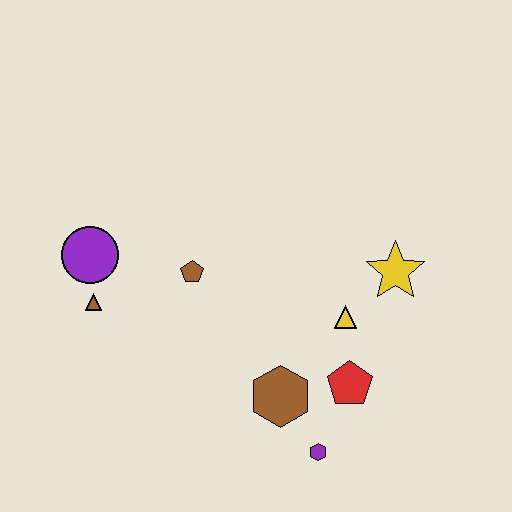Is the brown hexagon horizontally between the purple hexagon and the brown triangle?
Yes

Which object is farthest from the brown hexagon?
The purple circle is farthest from the brown hexagon.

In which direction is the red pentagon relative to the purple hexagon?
The red pentagon is above the purple hexagon.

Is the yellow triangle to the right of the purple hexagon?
Yes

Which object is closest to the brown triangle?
The purple circle is closest to the brown triangle.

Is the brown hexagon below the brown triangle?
Yes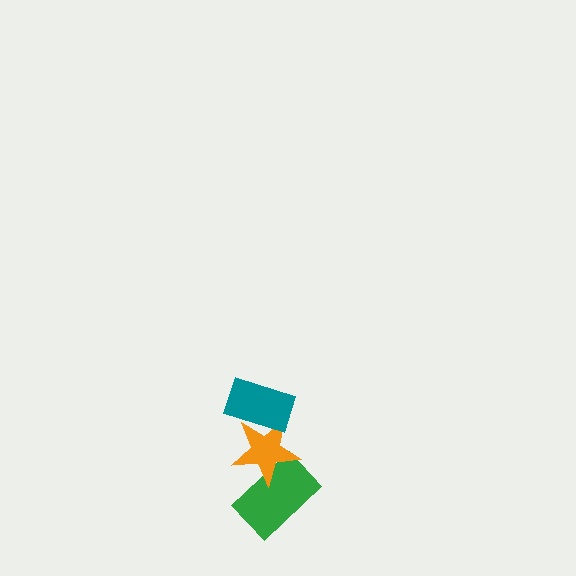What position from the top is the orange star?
The orange star is 2nd from the top.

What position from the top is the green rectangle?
The green rectangle is 3rd from the top.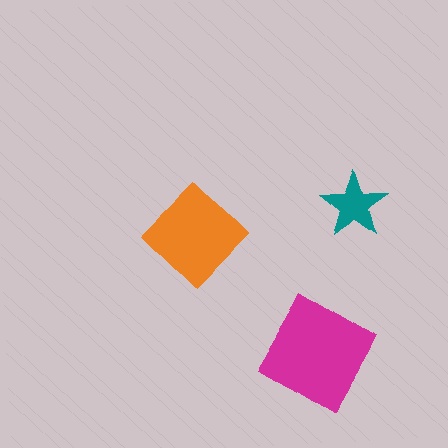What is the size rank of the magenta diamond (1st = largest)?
1st.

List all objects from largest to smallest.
The magenta diamond, the orange diamond, the teal star.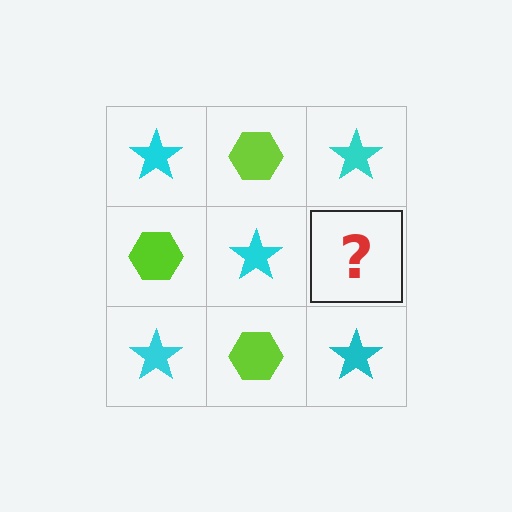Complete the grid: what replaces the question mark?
The question mark should be replaced with a lime hexagon.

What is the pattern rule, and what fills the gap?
The rule is that it alternates cyan star and lime hexagon in a checkerboard pattern. The gap should be filled with a lime hexagon.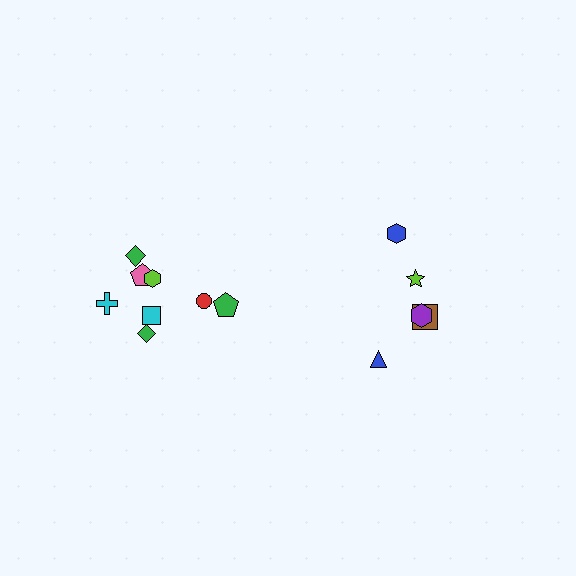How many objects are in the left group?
There are 8 objects.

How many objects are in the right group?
There are 5 objects.